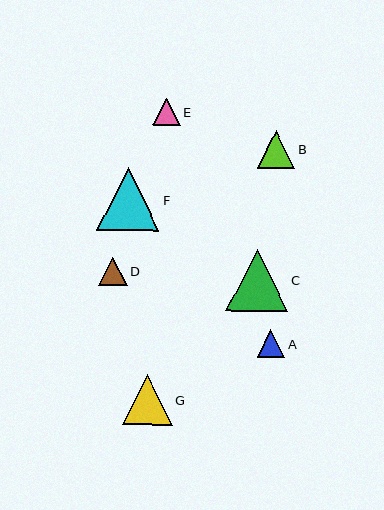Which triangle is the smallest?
Triangle A is the smallest with a size of approximately 27 pixels.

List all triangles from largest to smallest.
From largest to smallest: F, C, G, B, D, E, A.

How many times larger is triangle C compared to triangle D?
Triangle C is approximately 2.1 times the size of triangle D.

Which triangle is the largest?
Triangle F is the largest with a size of approximately 63 pixels.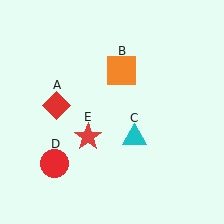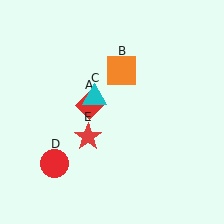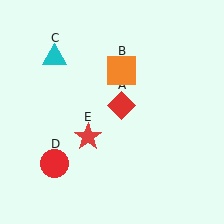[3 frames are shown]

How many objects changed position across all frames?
2 objects changed position: red diamond (object A), cyan triangle (object C).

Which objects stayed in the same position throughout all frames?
Orange square (object B) and red circle (object D) and red star (object E) remained stationary.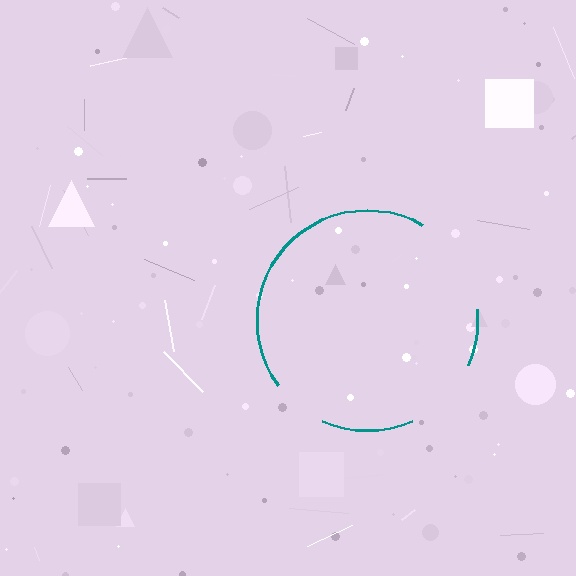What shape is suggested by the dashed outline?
The dashed outline suggests a circle.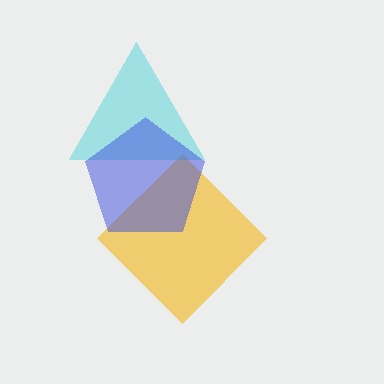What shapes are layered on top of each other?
The layered shapes are: a yellow diamond, a cyan triangle, a blue pentagon.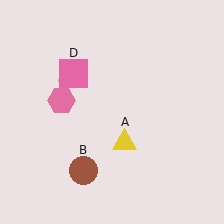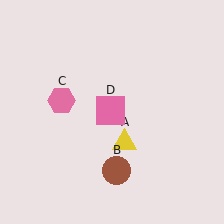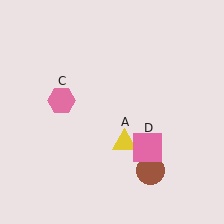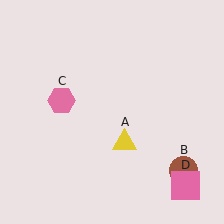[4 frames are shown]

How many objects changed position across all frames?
2 objects changed position: brown circle (object B), pink square (object D).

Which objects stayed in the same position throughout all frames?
Yellow triangle (object A) and pink hexagon (object C) remained stationary.